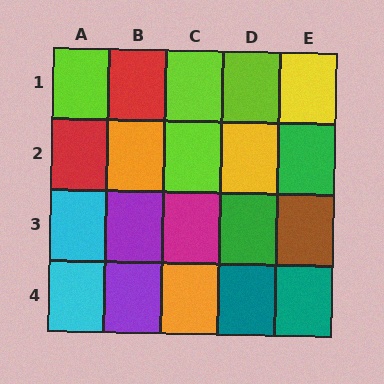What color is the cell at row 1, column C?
Lime.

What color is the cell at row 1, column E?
Yellow.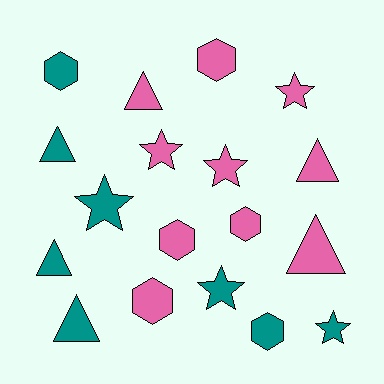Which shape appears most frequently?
Star, with 6 objects.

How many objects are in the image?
There are 18 objects.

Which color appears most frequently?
Pink, with 10 objects.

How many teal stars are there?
There are 3 teal stars.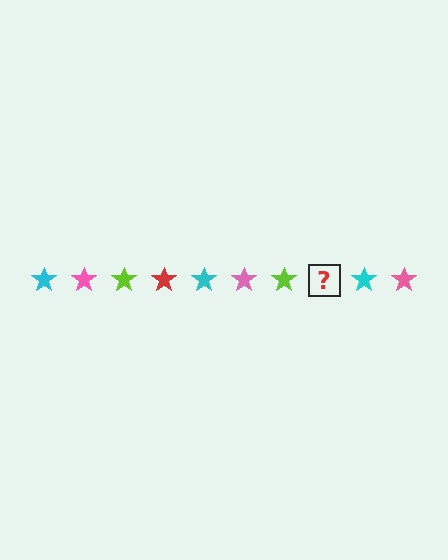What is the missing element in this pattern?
The missing element is a red star.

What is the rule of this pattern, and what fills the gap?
The rule is that the pattern cycles through cyan, pink, lime, red stars. The gap should be filled with a red star.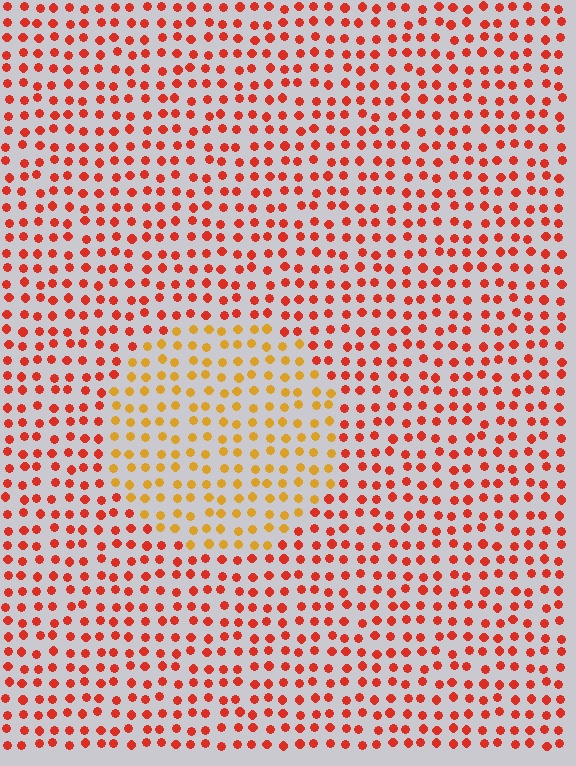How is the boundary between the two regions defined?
The boundary is defined purely by a slight shift in hue (about 37 degrees). Spacing, size, and orientation are identical on both sides.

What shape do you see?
I see a circle.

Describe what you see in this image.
The image is filled with small red elements in a uniform arrangement. A circle-shaped region is visible where the elements are tinted to a slightly different hue, forming a subtle color boundary.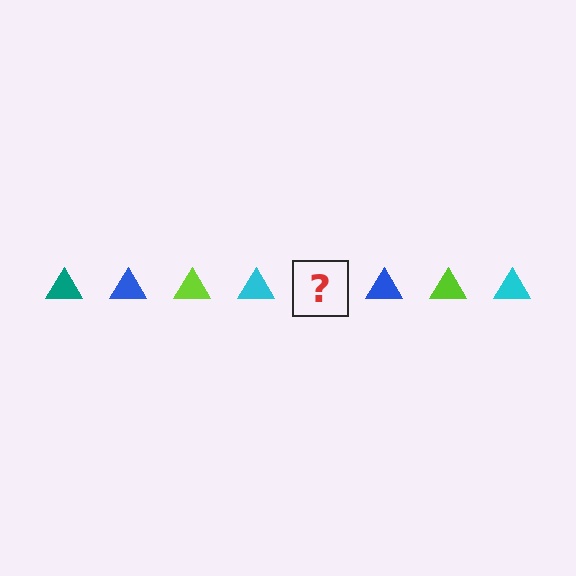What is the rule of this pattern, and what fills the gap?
The rule is that the pattern cycles through teal, blue, lime, cyan triangles. The gap should be filled with a teal triangle.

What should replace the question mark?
The question mark should be replaced with a teal triangle.